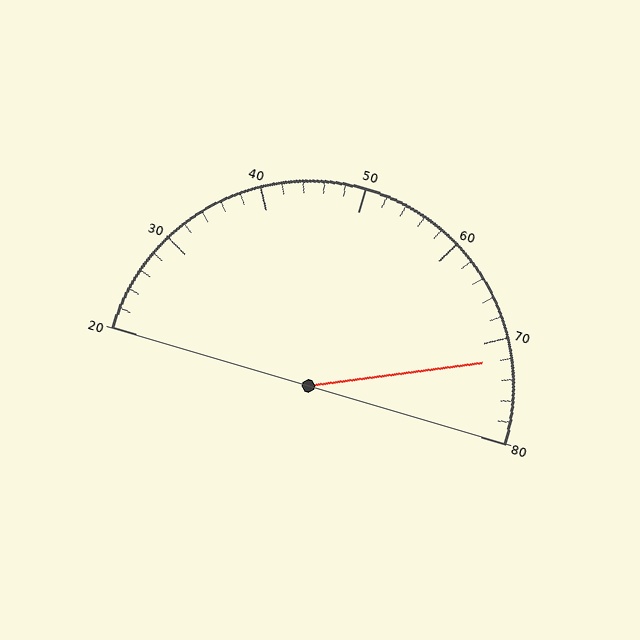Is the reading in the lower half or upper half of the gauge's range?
The reading is in the upper half of the range (20 to 80).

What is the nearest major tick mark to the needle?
The nearest major tick mark is 70.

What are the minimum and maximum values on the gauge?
The gauge ranges from 20 to 80.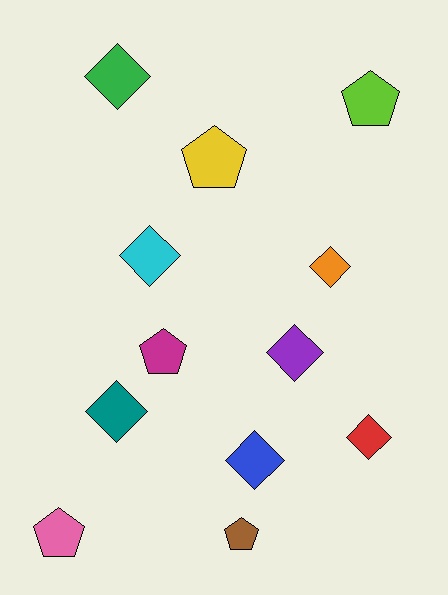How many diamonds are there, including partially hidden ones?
There are 7 diamonds.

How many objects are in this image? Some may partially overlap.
There are 12 objects.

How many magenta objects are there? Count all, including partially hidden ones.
There is 1 magenta object.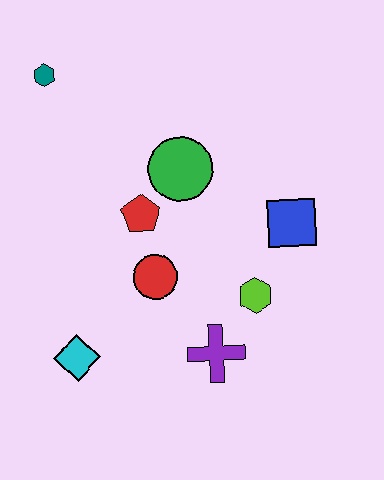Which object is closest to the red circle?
The red pentagon is closest to the red circle.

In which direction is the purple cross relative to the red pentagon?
The purple cross is below the red pentagon.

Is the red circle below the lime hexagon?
No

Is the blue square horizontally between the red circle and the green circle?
No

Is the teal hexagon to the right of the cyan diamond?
No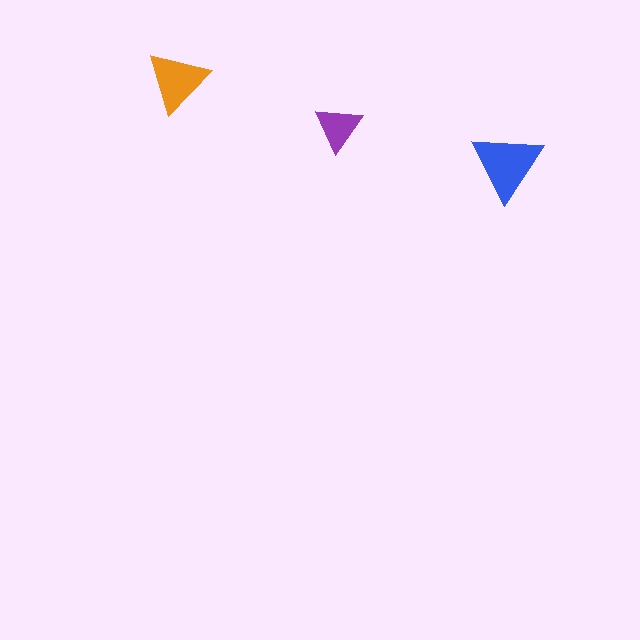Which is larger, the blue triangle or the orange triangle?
The blue one.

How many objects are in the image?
There are 3 objects in the image.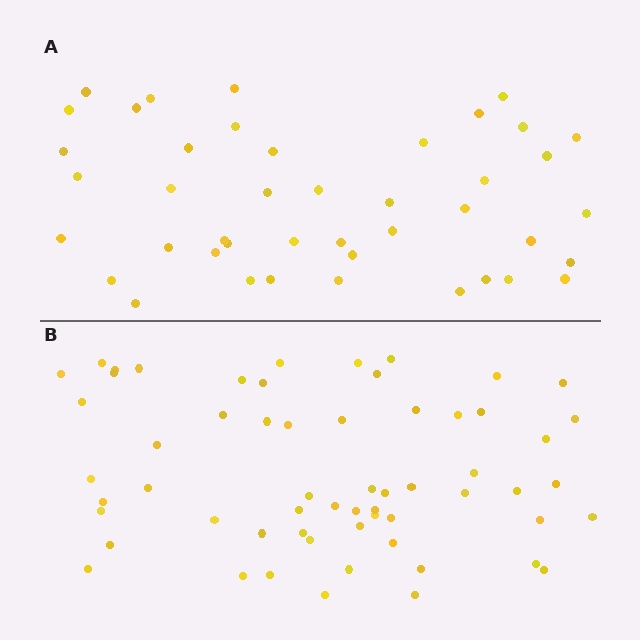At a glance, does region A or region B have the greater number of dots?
Region B (the bottom region) has more dots.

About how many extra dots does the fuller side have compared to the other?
Region B has approximately 15 more dots than region A.